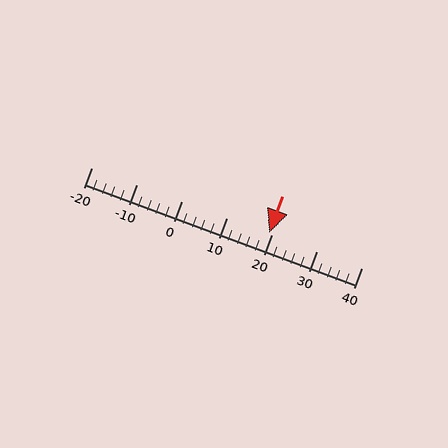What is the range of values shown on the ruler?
The ruler shows values from -20 to 40.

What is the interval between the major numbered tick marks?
The major tick marks are spaced 10 units apart.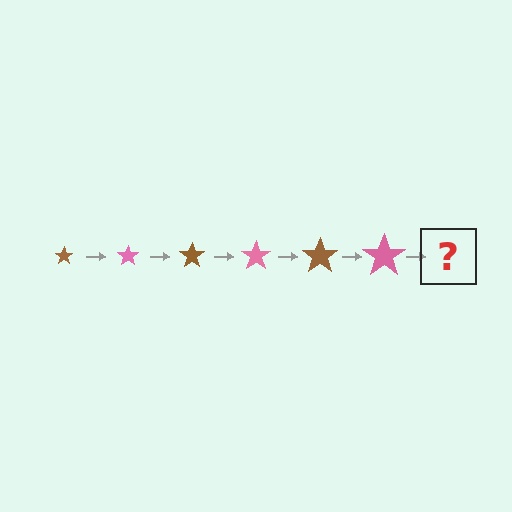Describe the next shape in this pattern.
It should be a brown star, larger than the previous one.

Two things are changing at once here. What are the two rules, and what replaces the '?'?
The two rules are that the star grows larger each step and the color cycles through brown and pink. The '?' should be a brown star, larger than the previous one.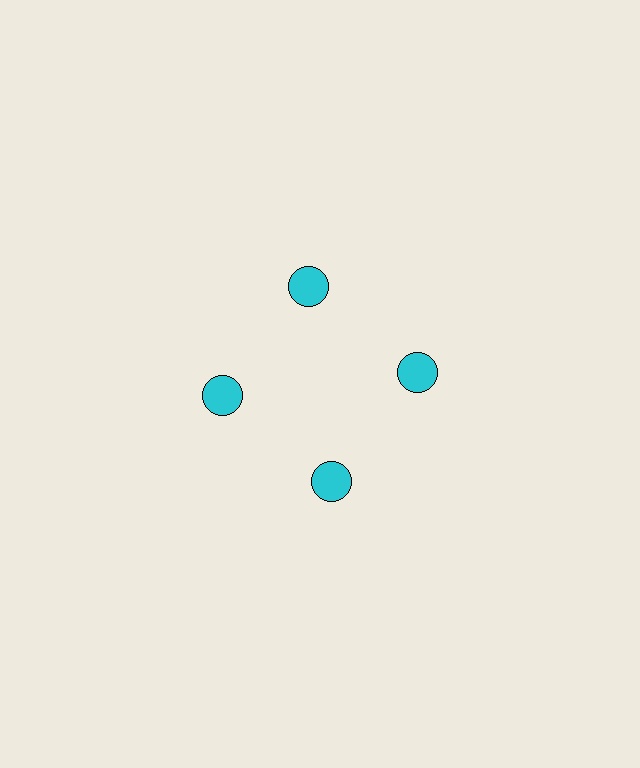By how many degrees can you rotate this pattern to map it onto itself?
The pattern maps onto itself every 90 degrees of rotation.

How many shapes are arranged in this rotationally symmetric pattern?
There are 4 shapes, arranged in 4 groups of 1.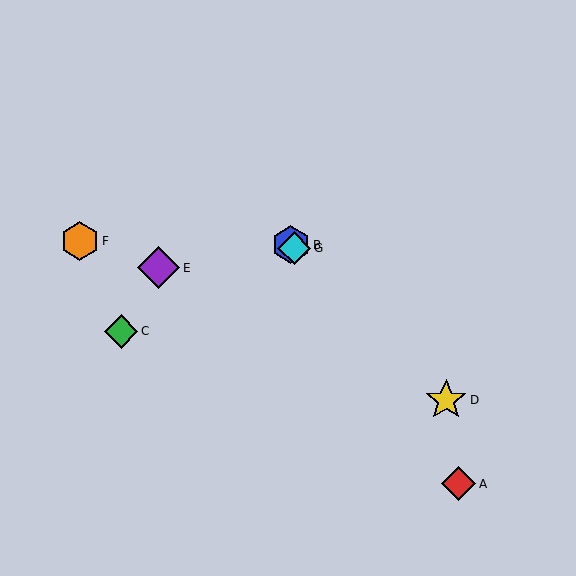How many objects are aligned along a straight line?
3 objects (B, D, G) are aligned along a straight line.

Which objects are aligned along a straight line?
Objects B, D, G are aligned along a straight line.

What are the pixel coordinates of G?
Object G is at (294, 248).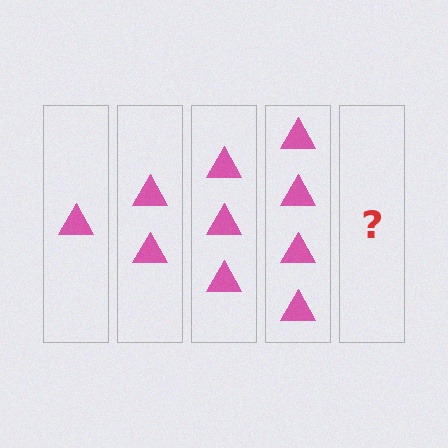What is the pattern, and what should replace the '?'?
The pattern is that each step adds one more triangle. The '?' should be 5 triangles.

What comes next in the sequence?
The next element should be 5 triangles.